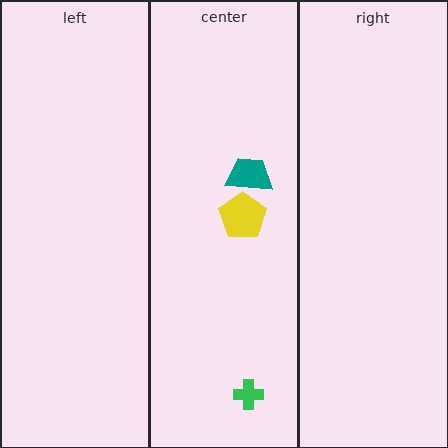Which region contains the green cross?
The center region.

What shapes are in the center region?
The green cross, the yellow pentagon, the teal trapezoid.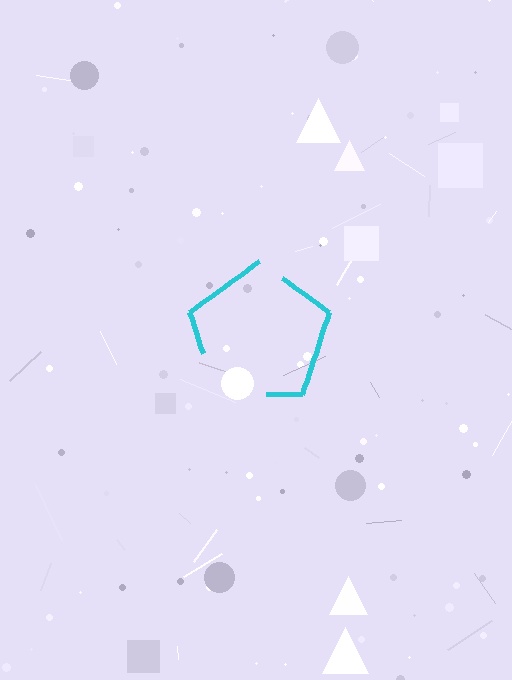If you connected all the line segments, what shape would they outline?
They would outline a pentagon.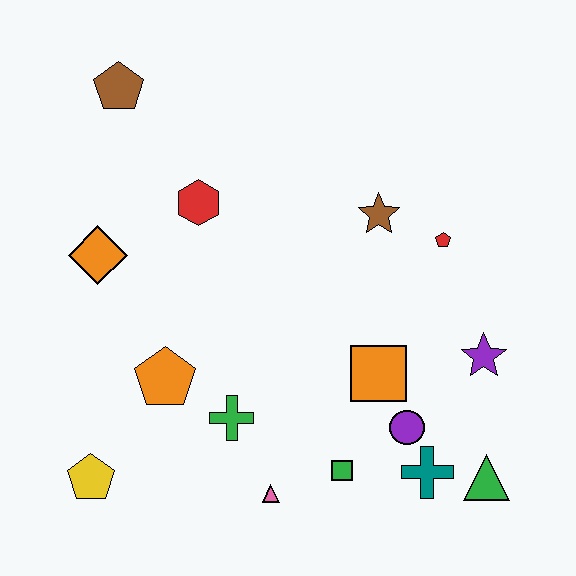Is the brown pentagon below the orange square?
No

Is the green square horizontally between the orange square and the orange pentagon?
Yes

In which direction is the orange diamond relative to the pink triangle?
The orange diamond is above the pink triangle.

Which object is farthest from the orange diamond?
The green triangle is farthest from the orange diamond.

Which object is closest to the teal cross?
The purple circle is closest to the teal cross.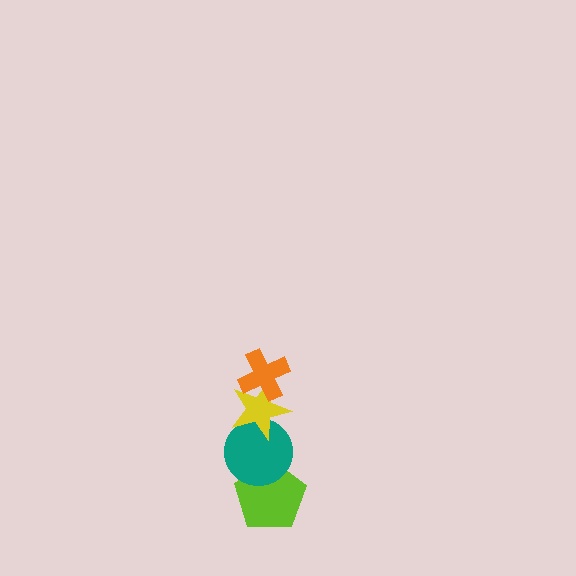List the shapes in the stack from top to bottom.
From top to bottom: the orange cross, the yellow star, the teal circle, the lime pentagon.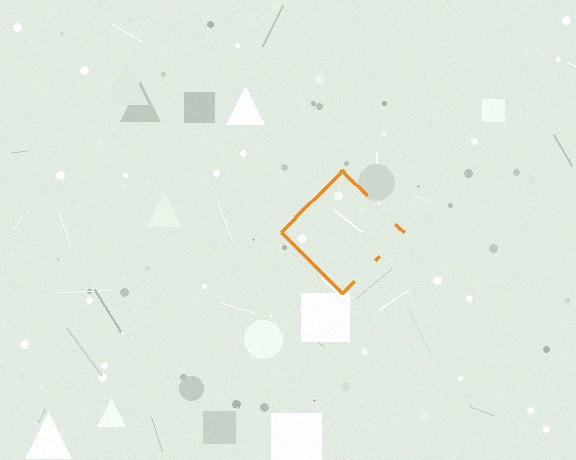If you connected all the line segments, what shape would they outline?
They would outline a diamond.